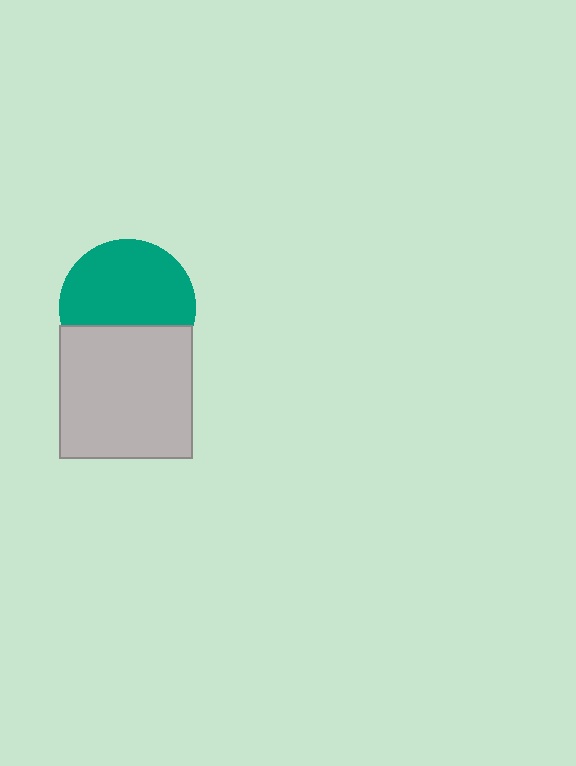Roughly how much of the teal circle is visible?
Most of it is visible (roughly 67%).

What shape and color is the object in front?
The object in front is a light gray square.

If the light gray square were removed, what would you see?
You would see the complete teal circle.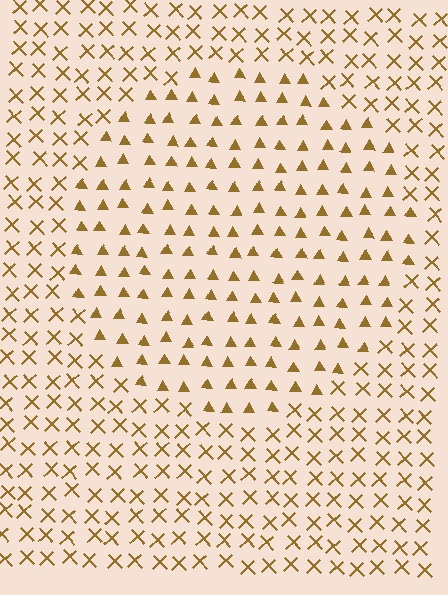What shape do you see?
I see a circle.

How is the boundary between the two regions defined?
The boundary is defined by a change in element shape: triangles inside vs. X marks outside. All elements share the same color and spacing.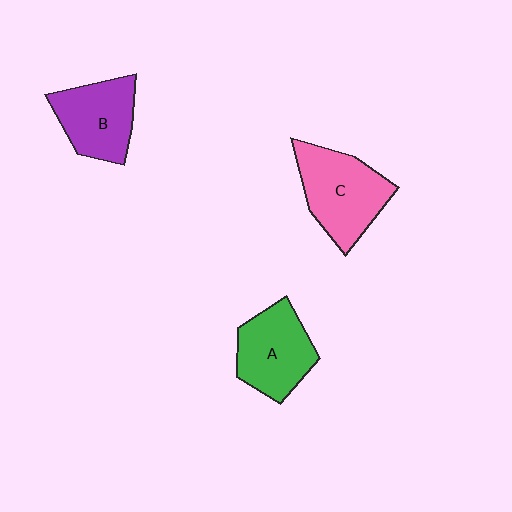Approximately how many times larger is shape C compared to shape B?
Approximately 1.2 times.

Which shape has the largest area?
Shape C (pink).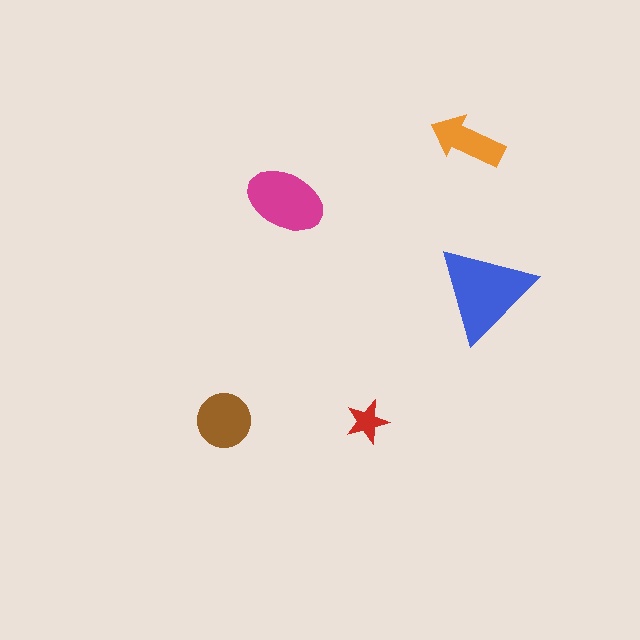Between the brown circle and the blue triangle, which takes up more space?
The blue triangle.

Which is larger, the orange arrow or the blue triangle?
The blue triangle.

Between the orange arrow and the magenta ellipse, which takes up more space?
The magenta ellipse.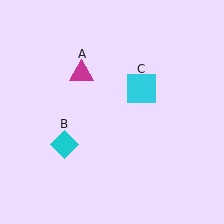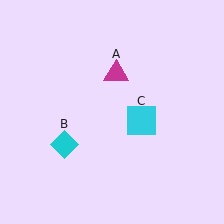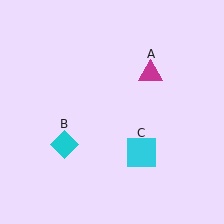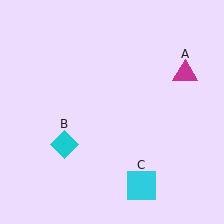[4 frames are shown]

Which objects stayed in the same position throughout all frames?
Cyan diamond (object B) remained stationary.